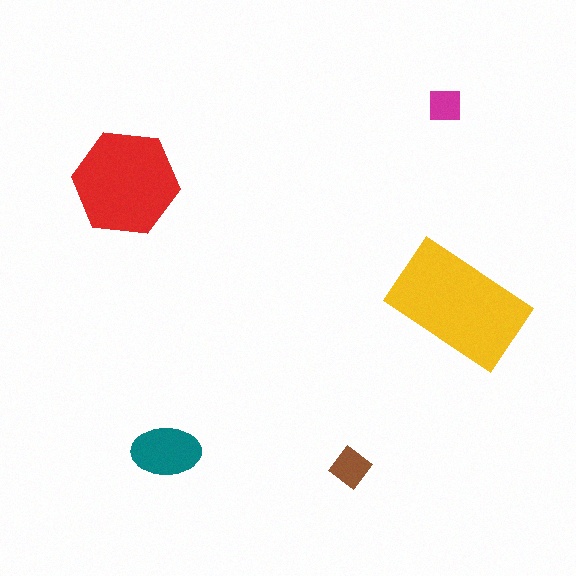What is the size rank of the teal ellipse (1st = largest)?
3rd.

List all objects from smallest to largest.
The magenta square, the brown diamond, the teal ellipse, the red hexagon, the yellow rectangle.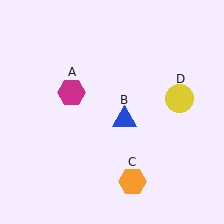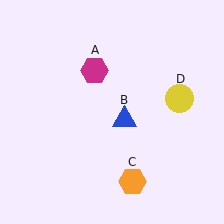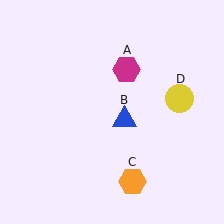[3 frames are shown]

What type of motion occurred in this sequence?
The magenta hexagon (object A) rotated clockwise around the center of the scene.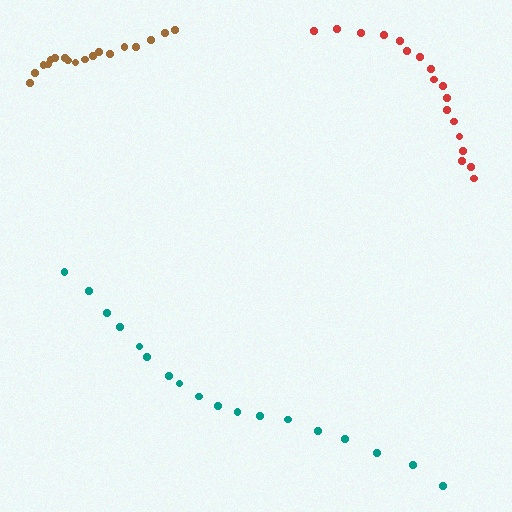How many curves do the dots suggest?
There are 3 distinct paths.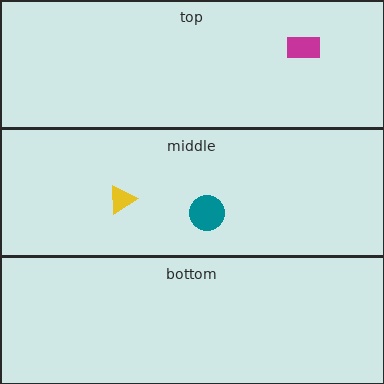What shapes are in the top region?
The magenta rectangle.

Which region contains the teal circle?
The middle region.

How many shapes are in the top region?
1.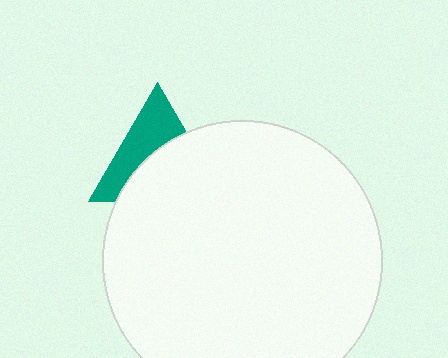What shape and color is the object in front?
The object in front is a white circle.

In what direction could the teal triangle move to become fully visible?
The teal triangle could move up. That would shift it out from behind the white circle entirely.